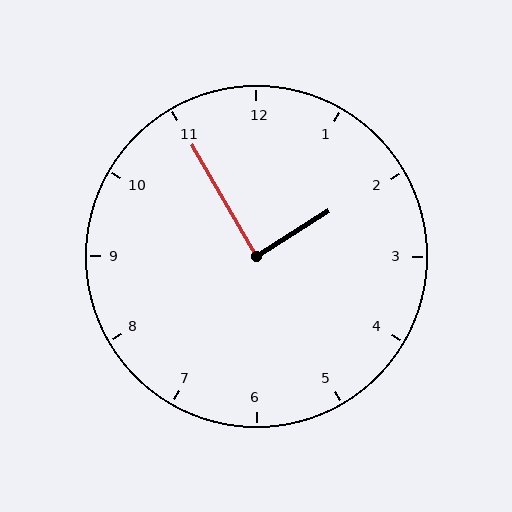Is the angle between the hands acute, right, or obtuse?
It is right.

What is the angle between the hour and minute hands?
Approximately 88 degrees.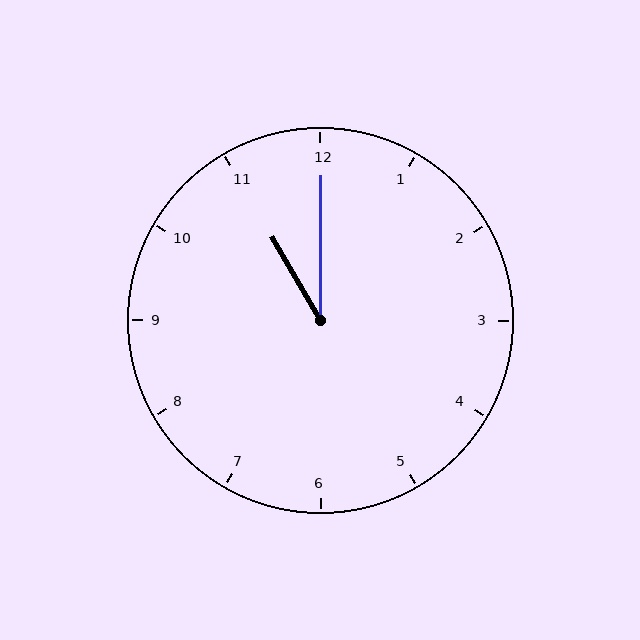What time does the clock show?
11:00.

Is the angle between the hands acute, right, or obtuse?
It is acute.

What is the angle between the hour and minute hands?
Approximately 30 degrees.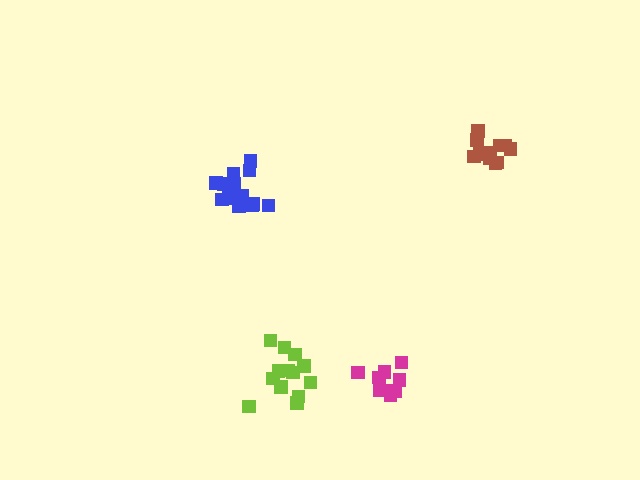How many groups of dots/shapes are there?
There are 4 groups.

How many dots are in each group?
Group 1: 13 dots, Group 2: 10 dots, Group 3: 14 dots, Group 4: 12 dots (49 total).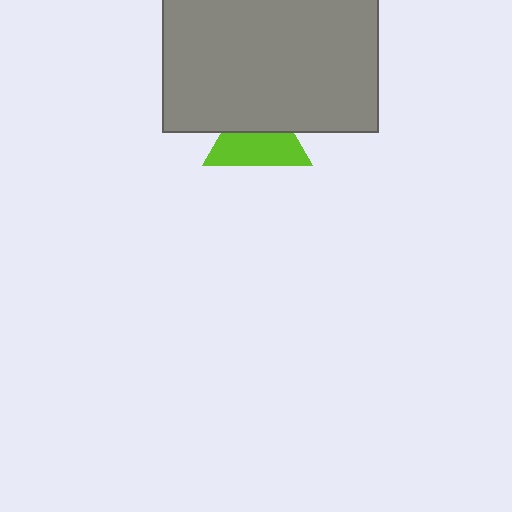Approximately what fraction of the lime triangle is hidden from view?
Roughly 44% of the lime triangle is hidden behind the gray rectangle.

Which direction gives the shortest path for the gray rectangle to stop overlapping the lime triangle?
Moving up gives the shortest separation.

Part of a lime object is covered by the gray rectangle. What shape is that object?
It is a triangle.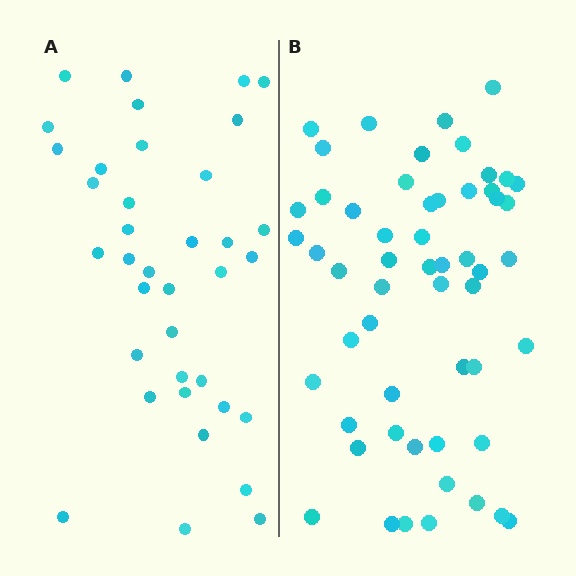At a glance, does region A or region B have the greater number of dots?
Region B (the right region) has more dots.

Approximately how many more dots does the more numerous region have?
Region B has approximately 20 more dots than region A.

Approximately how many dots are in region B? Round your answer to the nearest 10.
About 60 dots. (The exact count is 55, which rounds to 60.)